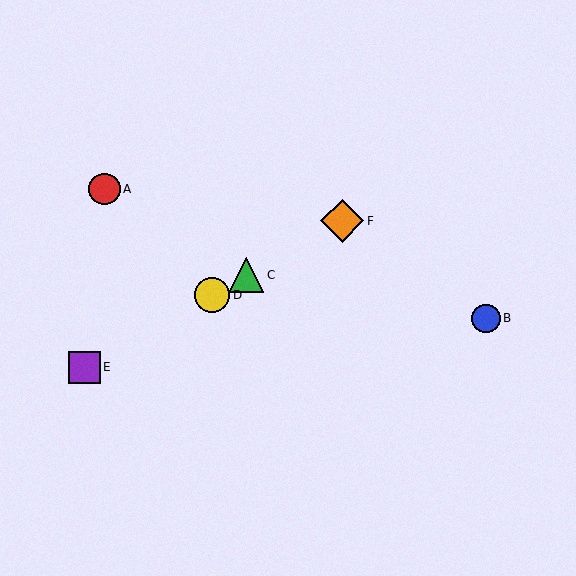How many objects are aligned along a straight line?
4 objects (C, D, E, F) are aligned along a straight line.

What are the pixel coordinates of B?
Object B is at (486, 318).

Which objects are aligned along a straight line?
Objects C, D, E, F are aligned along a straight line.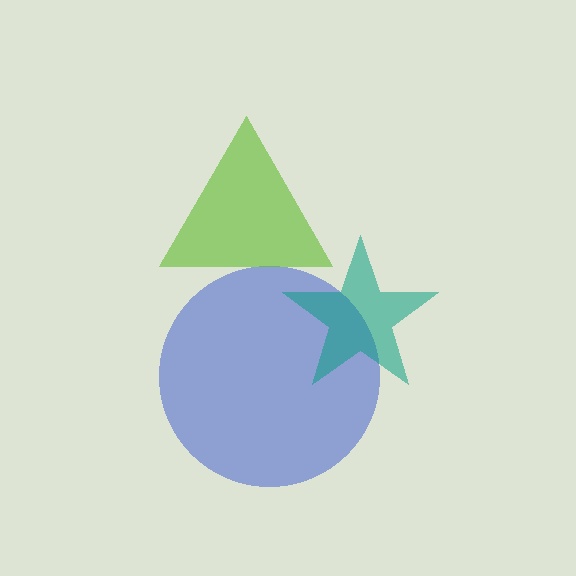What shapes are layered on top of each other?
The layered shapes are: a blue circle, a teal star, a lime triangle.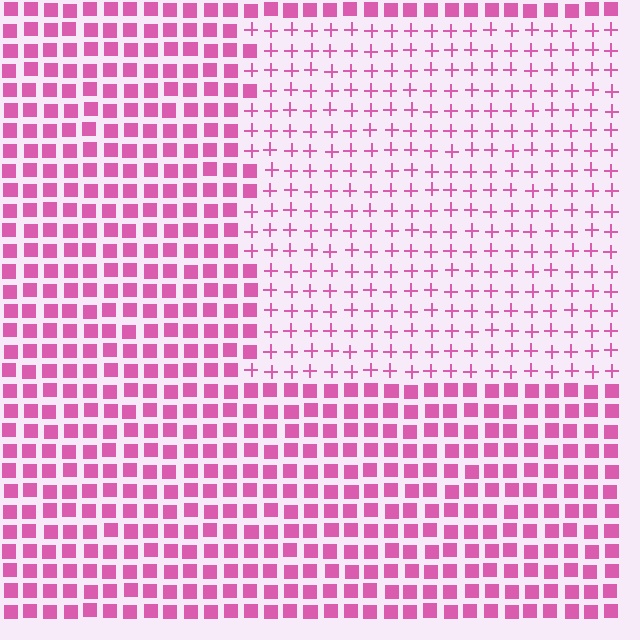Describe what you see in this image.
The image is filled with small pink elements arranged in a uniform grid. A rectangle-shaped region contains plus signs, while the surrounding area contains squares. The boundary is defined purely by the change in element shape.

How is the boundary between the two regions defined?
The boundary is defined by a change in element shape: plus signs inside vs. squares outside. All elements share the same color and spacing.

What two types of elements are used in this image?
The image uses plus signs inside the rectangle region and squares outside it.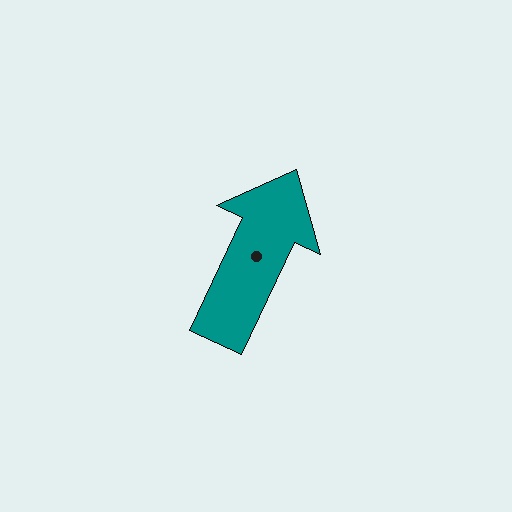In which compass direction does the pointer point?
Northeast.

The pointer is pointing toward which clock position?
Roughly 1 o'clock.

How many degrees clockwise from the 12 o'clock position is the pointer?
Approximately 25 degrees.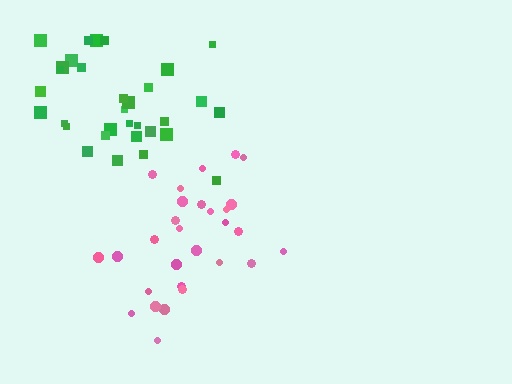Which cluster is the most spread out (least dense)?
Green.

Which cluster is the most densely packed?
Pink.